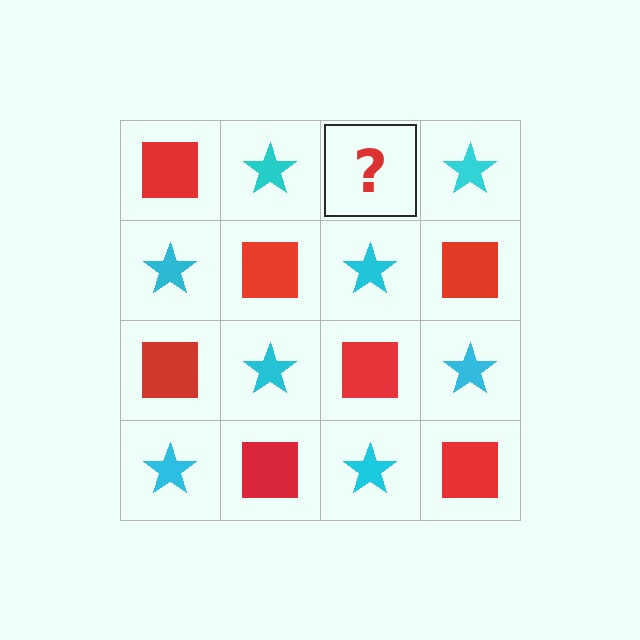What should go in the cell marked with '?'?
The missing cell should contain a red square.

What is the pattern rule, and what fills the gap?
The rule is that it alternates red square and cyan star in a checkerboard pattern. The gap should be filled with a red square.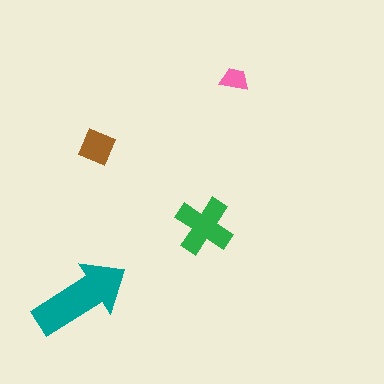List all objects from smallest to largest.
The pink trapezoid, the brown square, the green cross, the teal arrow.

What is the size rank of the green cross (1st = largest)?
2nd.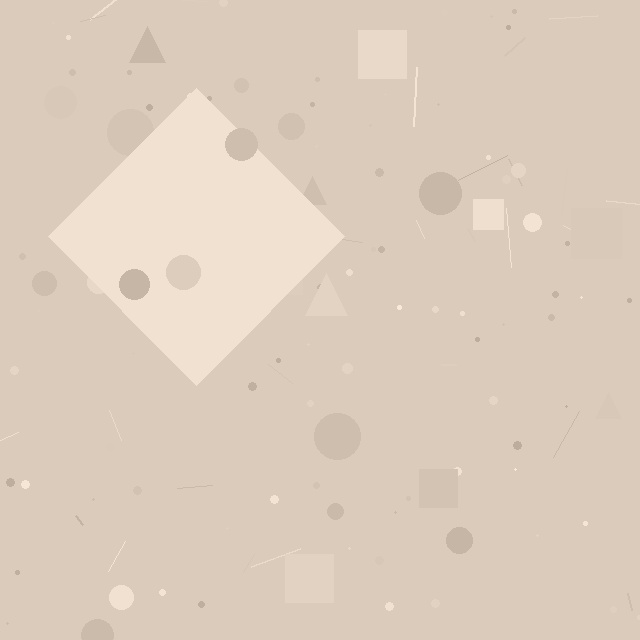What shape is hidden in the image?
A diamond is hidden in the image.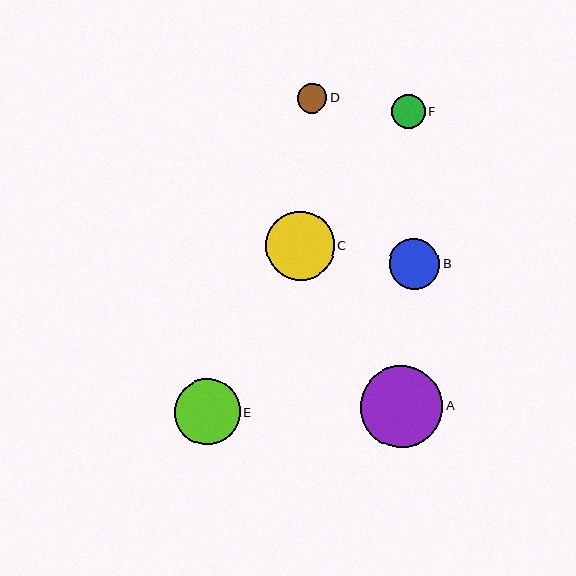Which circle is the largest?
Circle A is the largest with a size of approximately 82 pixels.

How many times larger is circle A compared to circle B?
Circle A is approximately 1.6 times the size of circle B.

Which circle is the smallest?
Circle D is the smallest with a size of approximately 30 pixels.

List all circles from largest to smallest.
From largest to smallest: A, C, E, B, F, D.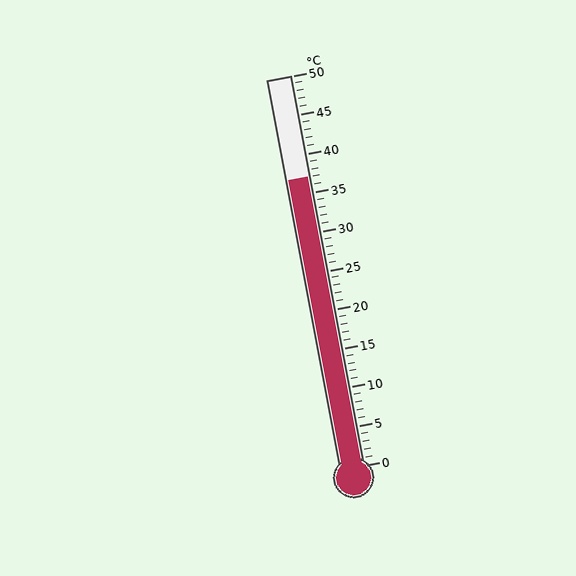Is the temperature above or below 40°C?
The temperature is below 40°C.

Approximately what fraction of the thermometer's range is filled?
The thermometer is filled to approximately 75% of its range.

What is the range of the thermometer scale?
The thermometer scale ranges from 0°C to 50°C.